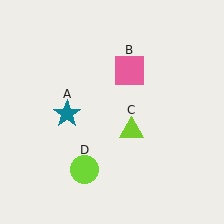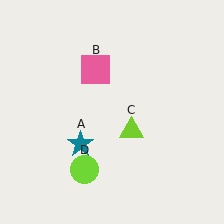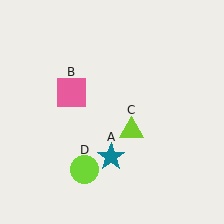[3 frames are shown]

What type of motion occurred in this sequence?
The teal star (object A), pink square (object B) rotated counterclockwise around the center of the scene.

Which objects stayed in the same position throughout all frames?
Lime triangle (object C) and lime circle (object D) remained stationary.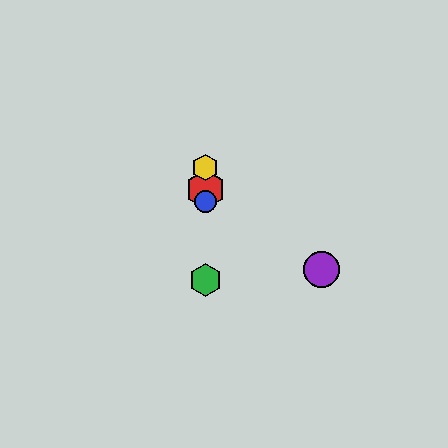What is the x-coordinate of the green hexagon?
The green hexagon is at x≈205.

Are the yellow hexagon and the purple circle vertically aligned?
No, the yellow hexagon is at x≈205 and the purple circle is at x≈322.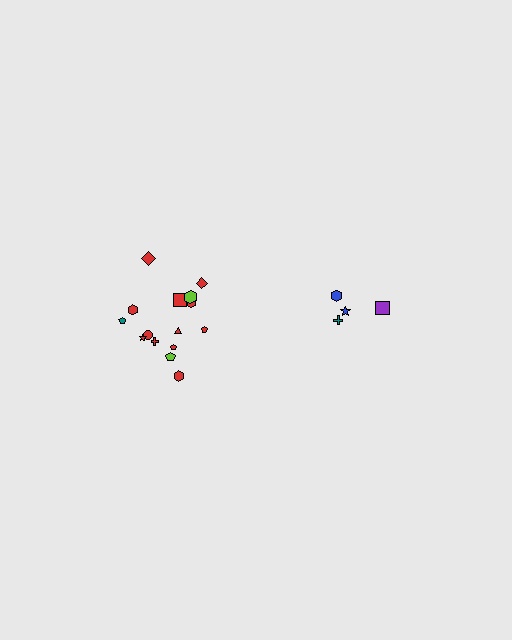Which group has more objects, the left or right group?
The left group.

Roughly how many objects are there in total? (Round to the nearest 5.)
Roughly 20 objects in total.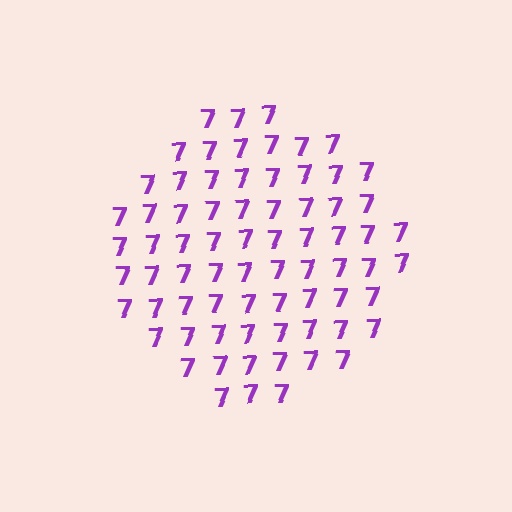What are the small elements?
The small elements are digit 7's.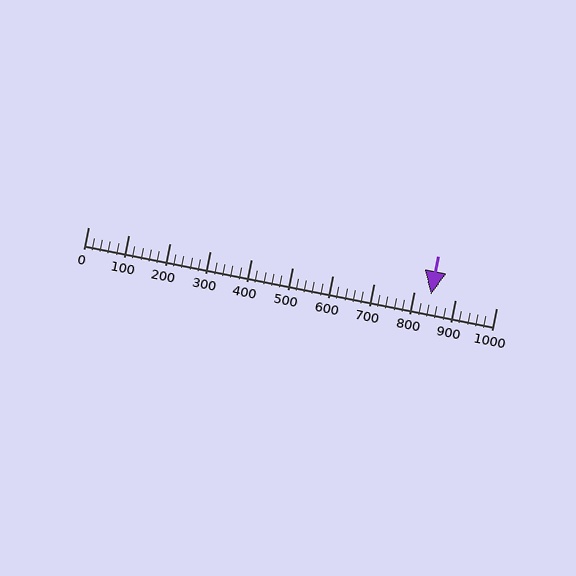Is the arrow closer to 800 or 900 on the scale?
The arrow is closer to 800.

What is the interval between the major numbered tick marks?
The major tick marks are spaced 100 units apart.